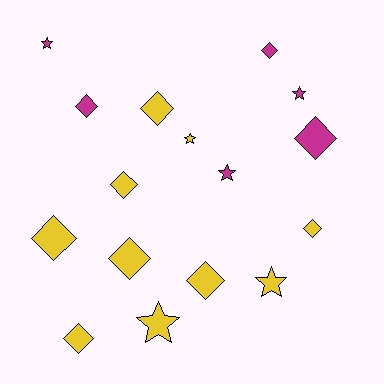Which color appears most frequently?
Yellow, with 10 objects.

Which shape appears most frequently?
Diamond, with 10 objects.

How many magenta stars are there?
There are 3 magenta stars.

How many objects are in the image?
There are 16 objects.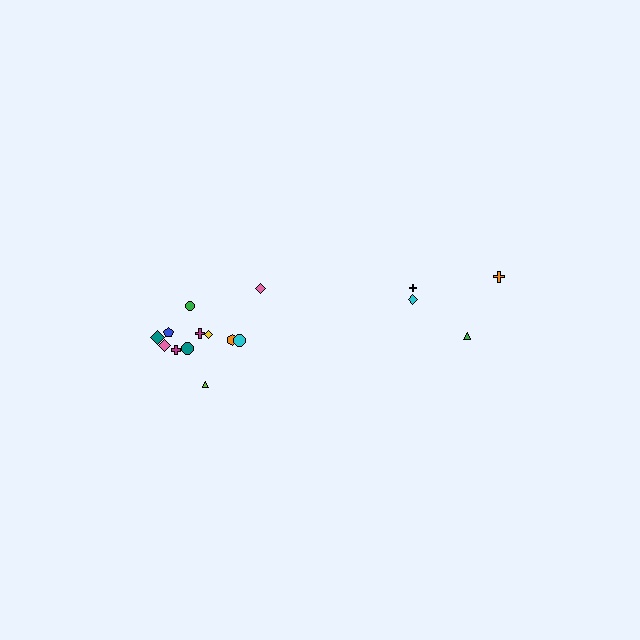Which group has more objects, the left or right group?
The left group.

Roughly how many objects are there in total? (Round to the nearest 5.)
Roughly 15 objects in total.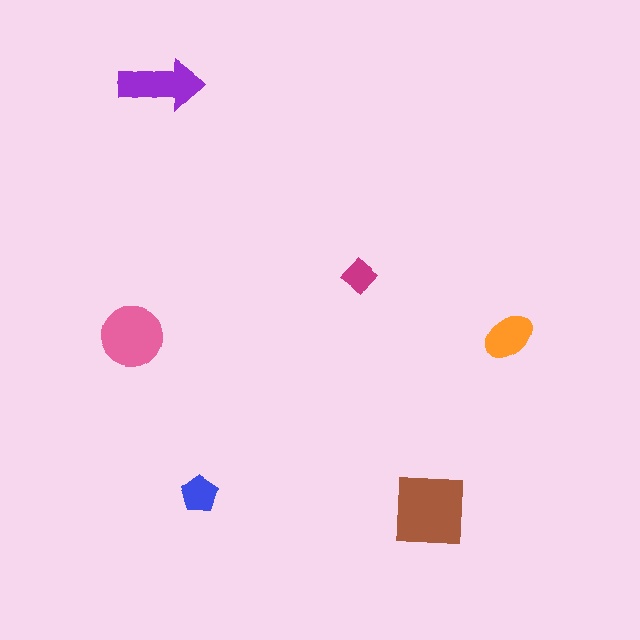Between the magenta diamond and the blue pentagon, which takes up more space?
The blue pentagon.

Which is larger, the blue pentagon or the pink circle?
The pink circle.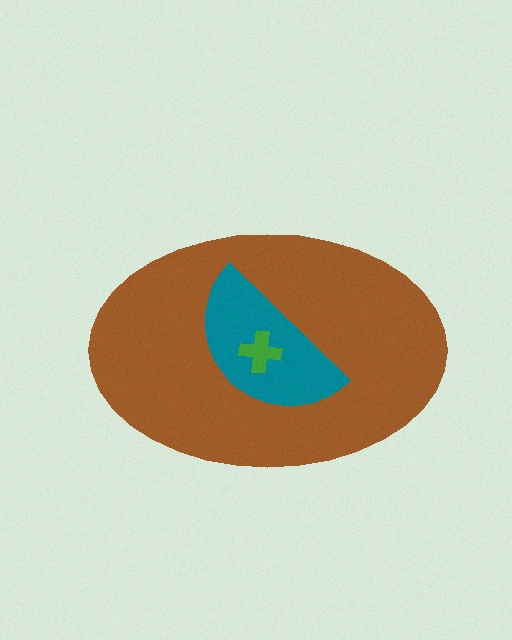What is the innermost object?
The green cross.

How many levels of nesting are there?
3.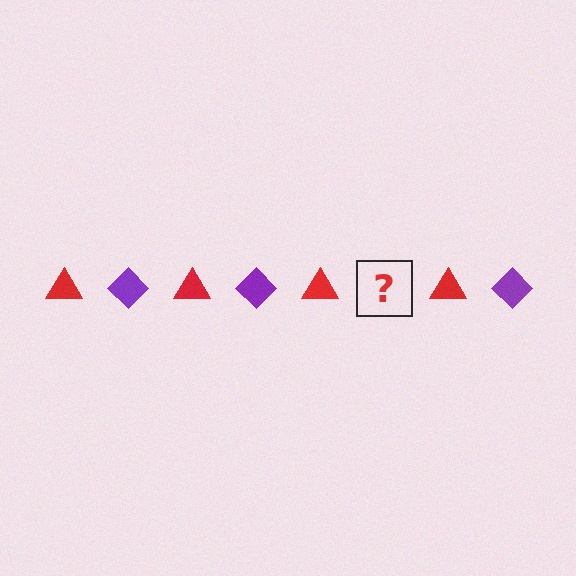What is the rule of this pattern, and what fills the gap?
The rule is that the pattern alternates between red triangle and purple diamond. The gap should be filled with a purple diamond.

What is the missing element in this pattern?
The missing element is a purple diamond.